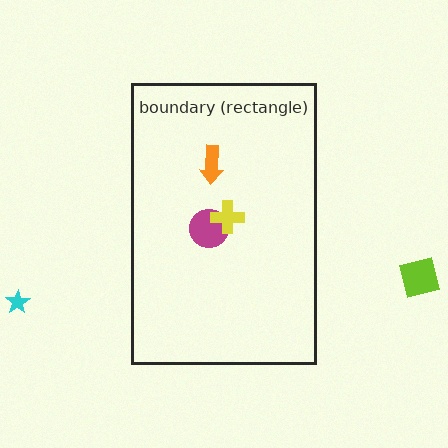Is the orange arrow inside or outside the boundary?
Inside.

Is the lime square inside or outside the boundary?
Outside.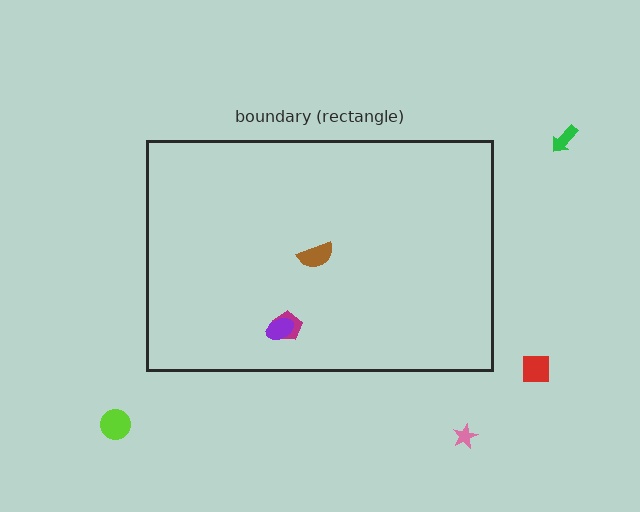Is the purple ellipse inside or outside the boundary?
Inside.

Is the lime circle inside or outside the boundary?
Outside.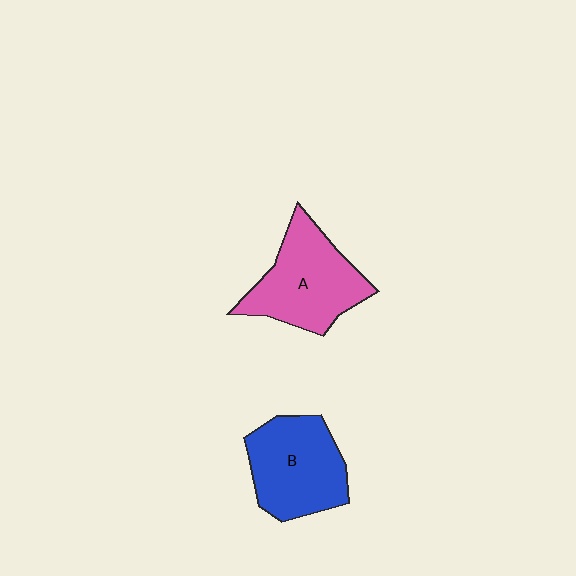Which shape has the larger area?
Shape A (pink).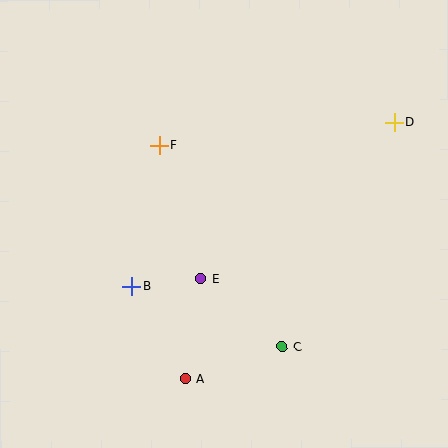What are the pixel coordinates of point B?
Point B is at (132, 287).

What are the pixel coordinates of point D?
Point D is at (394, 123).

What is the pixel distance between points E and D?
The distance between E and D is 248 pixels.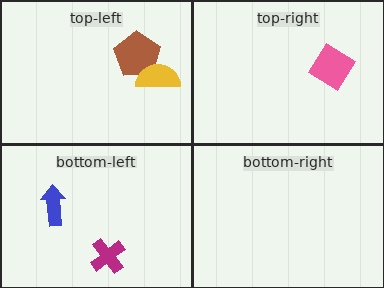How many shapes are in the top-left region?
2.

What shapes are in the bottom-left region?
The magenta cross, the blue arrow.